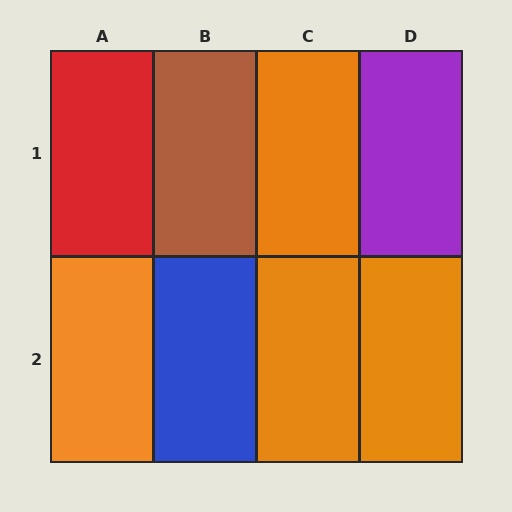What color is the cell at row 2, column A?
Orange.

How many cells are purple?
1 cell is purple.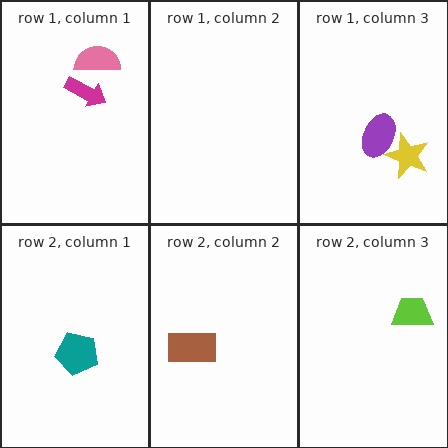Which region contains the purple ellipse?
The row 1, column 3 region.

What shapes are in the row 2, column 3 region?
The lime trapezoid.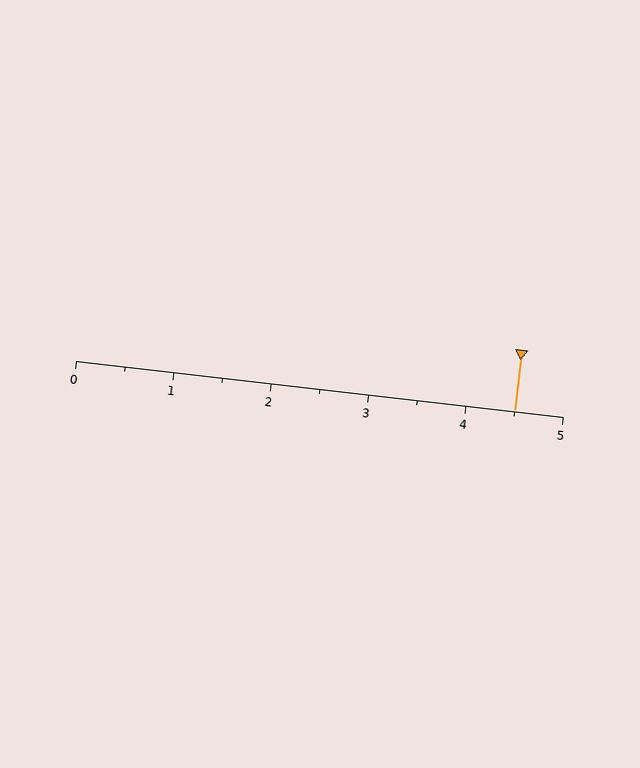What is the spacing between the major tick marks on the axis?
The major ticks are spaced 1 apart.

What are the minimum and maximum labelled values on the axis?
The axis runs from 0 to 5.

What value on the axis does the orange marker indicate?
The marker indicates approximately 4.5.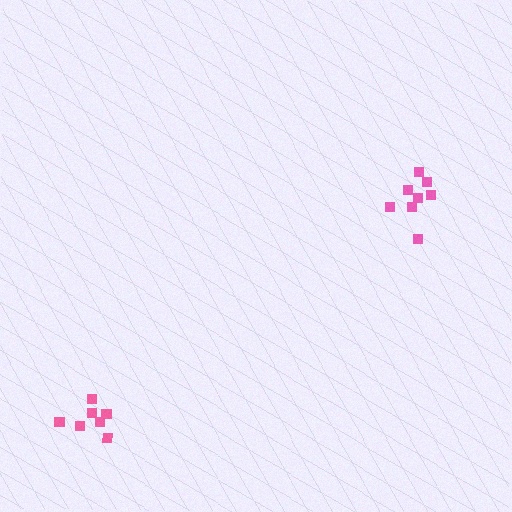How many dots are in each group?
Group 1: 7 dots, Group 2: 8 dots (15 total).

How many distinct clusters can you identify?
There are 2 distinct clusters.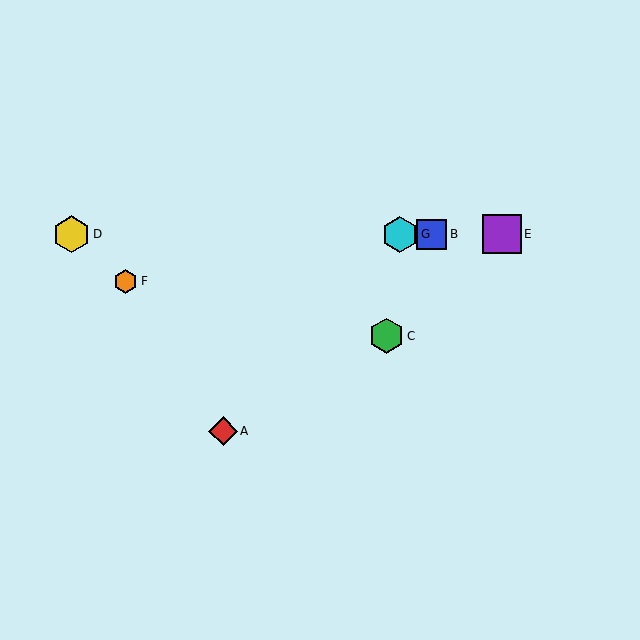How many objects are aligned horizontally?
4 objects (B, D, E, G) are aligned horizontally.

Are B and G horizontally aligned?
Yes, both are at y≈234.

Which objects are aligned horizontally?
Objects B, D, E, G are aligned horizontally.